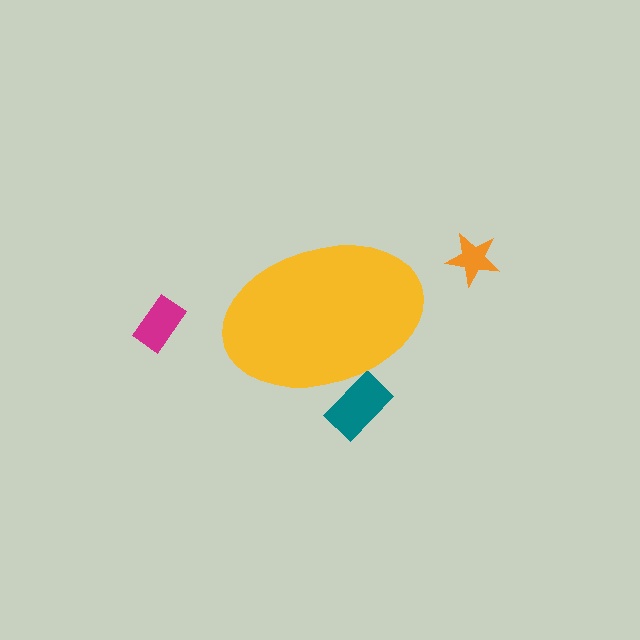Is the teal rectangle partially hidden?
Yes, the teal rectangle is partially hidden behind the yellow ellipse.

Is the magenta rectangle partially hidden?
No, the magenta rectangle is fully visible.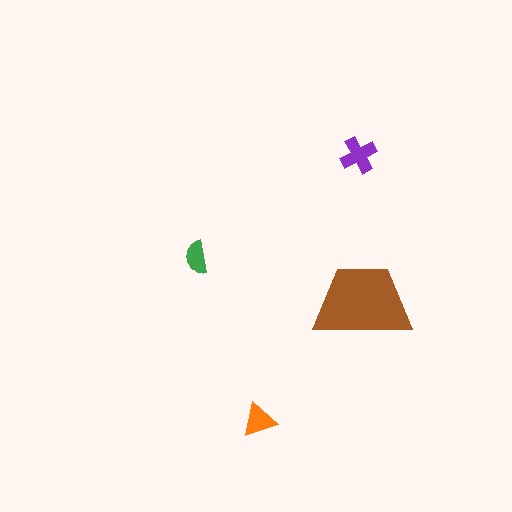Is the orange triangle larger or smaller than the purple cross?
Smaller.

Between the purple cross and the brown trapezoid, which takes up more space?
The brown trapezoid.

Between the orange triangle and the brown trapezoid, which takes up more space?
The brown trapezoid.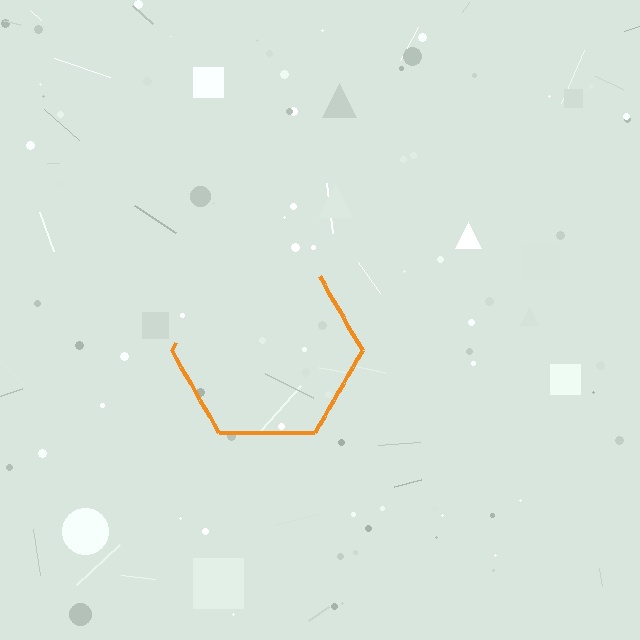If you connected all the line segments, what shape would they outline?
They would outline a hexagon.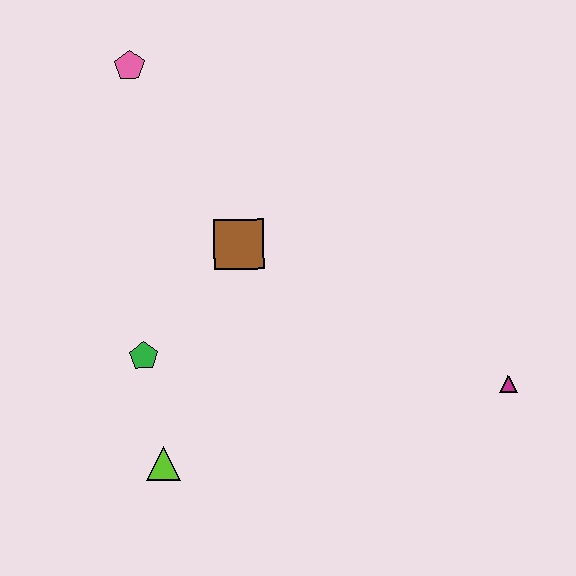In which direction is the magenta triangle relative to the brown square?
The magenta triangle is to the right of the brown square.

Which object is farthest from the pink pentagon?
The magenta triangle is farthest from the pink pentagon.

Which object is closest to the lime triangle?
The green pentagon is closest to the lime triangle.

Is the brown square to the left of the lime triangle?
No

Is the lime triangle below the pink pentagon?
Yes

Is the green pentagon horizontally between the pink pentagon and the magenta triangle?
Yes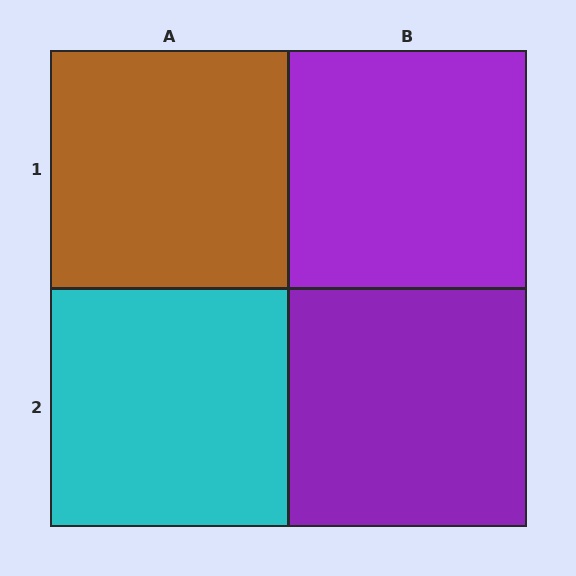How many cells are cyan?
1 cell is cyan.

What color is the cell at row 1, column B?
Purple.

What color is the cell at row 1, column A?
Brown.